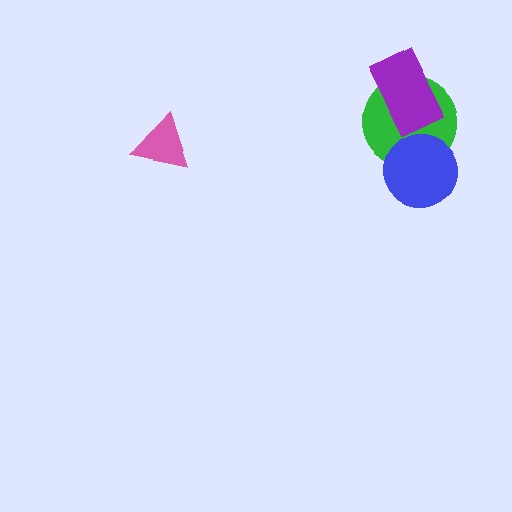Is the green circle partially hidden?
Yes, it is partially covered by another shape.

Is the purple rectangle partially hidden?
No, no other shape covers it.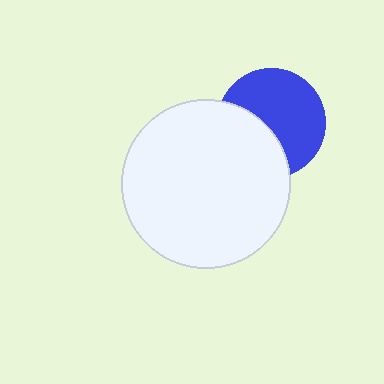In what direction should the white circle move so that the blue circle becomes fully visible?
The white circle should move toward the lower-left. That is the shortest direction to clear the overlap and leave the blue circle fully visible.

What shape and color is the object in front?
The object in front is a white circle.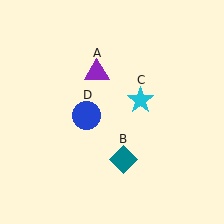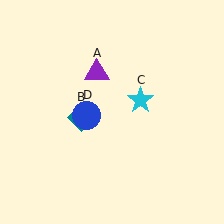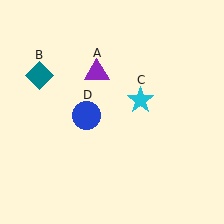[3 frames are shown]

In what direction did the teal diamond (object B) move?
The teal diamond (object B) moved up and to the left.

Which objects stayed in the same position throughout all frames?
Purple triangle (object A) and cyan star (object C) and blue circle (object D) remained stationary.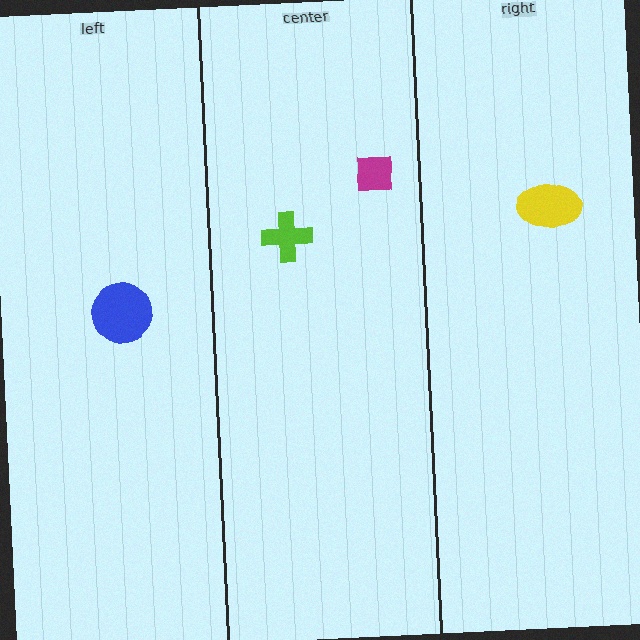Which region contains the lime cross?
The center region.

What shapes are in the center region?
The magenta square, the lime cross.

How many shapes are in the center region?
2.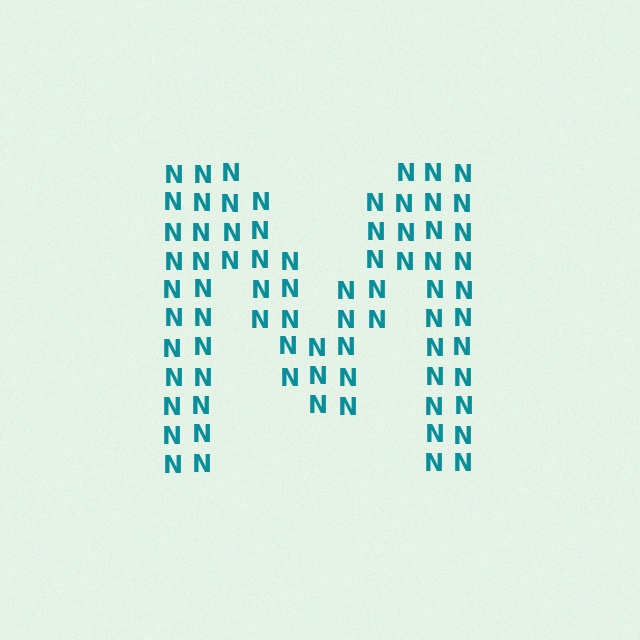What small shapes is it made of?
It is made of small letter N's.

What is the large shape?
The large shape is the letter M.